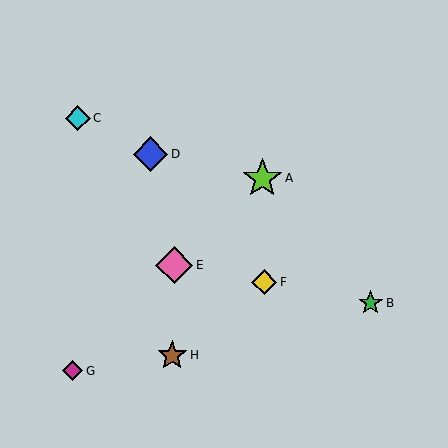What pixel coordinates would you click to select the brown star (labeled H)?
Click at (172, 355) to select the brown star H.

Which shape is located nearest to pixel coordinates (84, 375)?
The magenta diamond (labeled G) at (73, 371) is nearest to that location.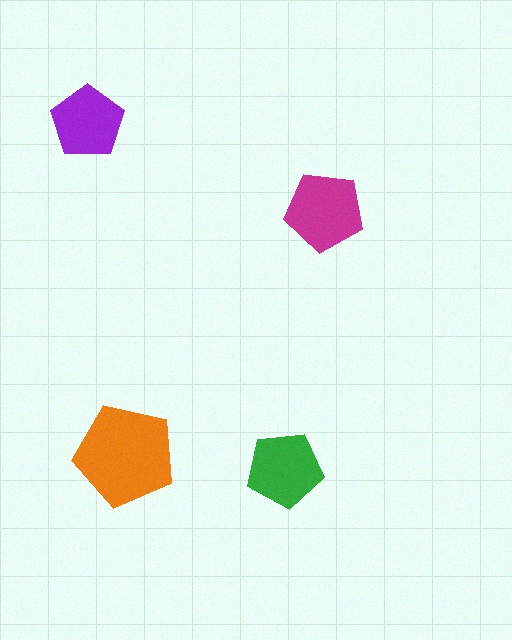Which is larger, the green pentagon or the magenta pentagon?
The magenta one.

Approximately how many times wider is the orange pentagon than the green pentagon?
About 1.5 times wider.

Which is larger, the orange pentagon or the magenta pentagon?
The orange one.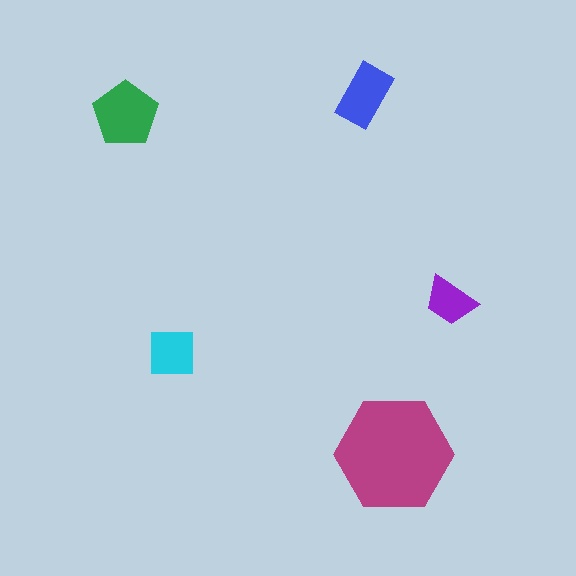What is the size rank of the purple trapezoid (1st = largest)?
5th.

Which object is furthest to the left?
The green pentagon is leftmost.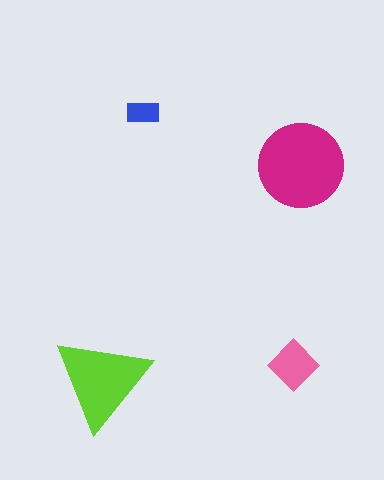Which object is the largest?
The magenta circle.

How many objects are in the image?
There are 4 objects in the image.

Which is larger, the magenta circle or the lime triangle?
The magenta circle.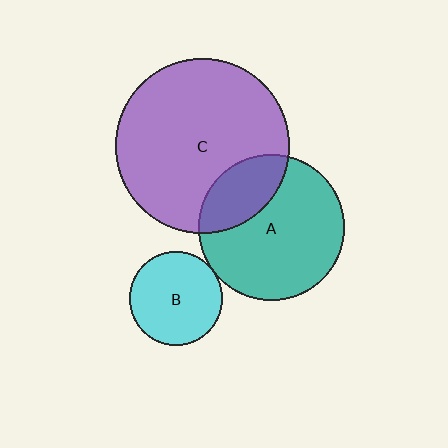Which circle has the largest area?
Circle C (purple).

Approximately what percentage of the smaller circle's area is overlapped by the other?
Approximately 5%.